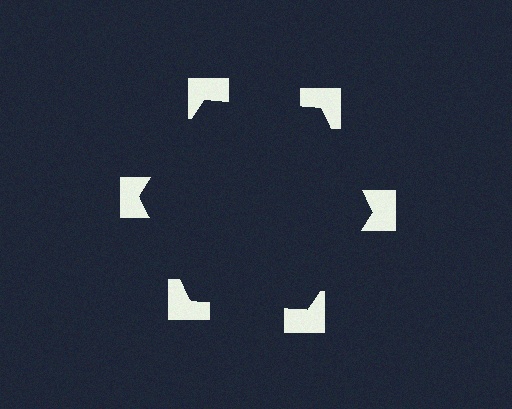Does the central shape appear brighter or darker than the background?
It typically appears slightly darker than the background, even though no actual brightness change is drawn.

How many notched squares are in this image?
There are 6 — one at each vertex of the illusory hexagon.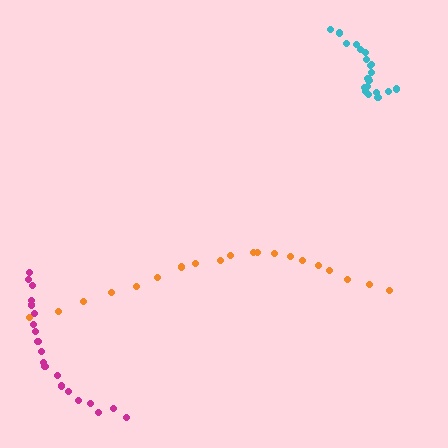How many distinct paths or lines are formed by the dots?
There are 3 distinct paths.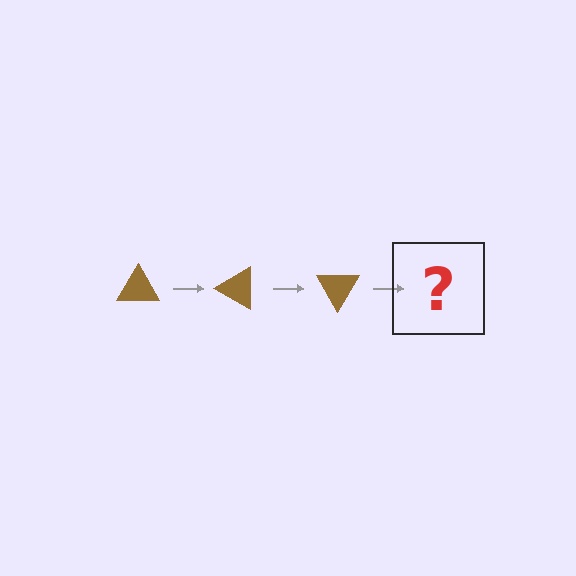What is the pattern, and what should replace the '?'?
The pattern is that the triangle rotates 30 degrees each step. The '?' should be a brown triangle rotated 90 degrees.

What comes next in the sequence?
The next element should be a brown triangle rotated 90 degrees.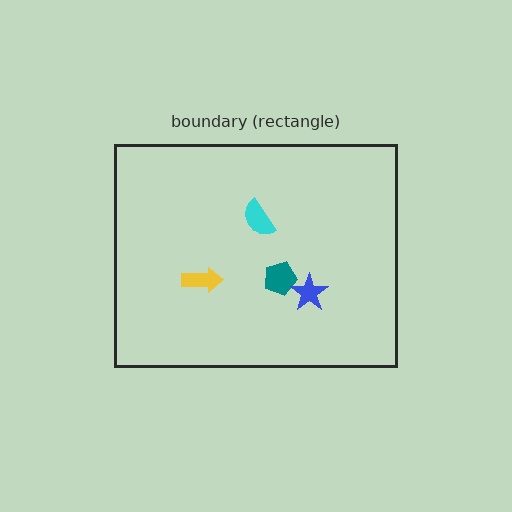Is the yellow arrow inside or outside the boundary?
Inside.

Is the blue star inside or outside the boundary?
Inside.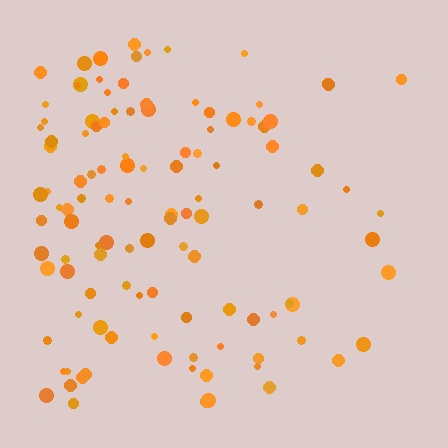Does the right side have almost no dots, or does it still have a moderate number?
Still a moderate number, just noticeably fewer than the left.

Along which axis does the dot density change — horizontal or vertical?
Horizontal.